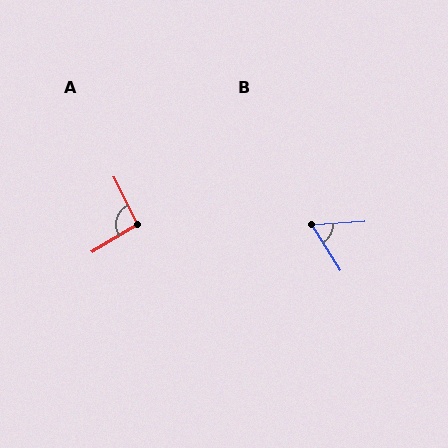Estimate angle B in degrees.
Approximately 61 degrees.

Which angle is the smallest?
B, at approximately 61 degrees.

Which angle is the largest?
A, at approximately 95 degrees.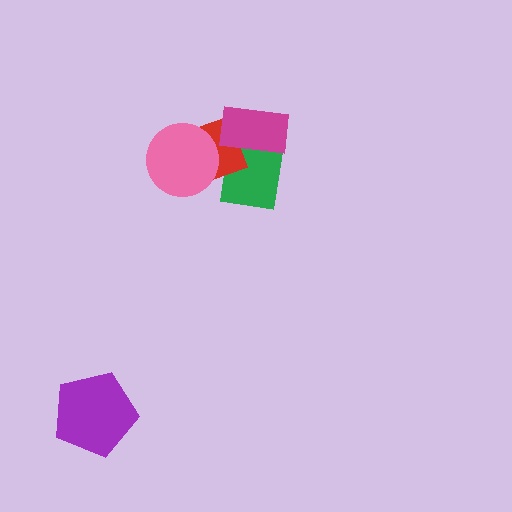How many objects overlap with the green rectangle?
3 objects overlap with the green rectangle.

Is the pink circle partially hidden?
No, no other shape covers it.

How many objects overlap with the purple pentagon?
0 objects overlap with the purple pentagon.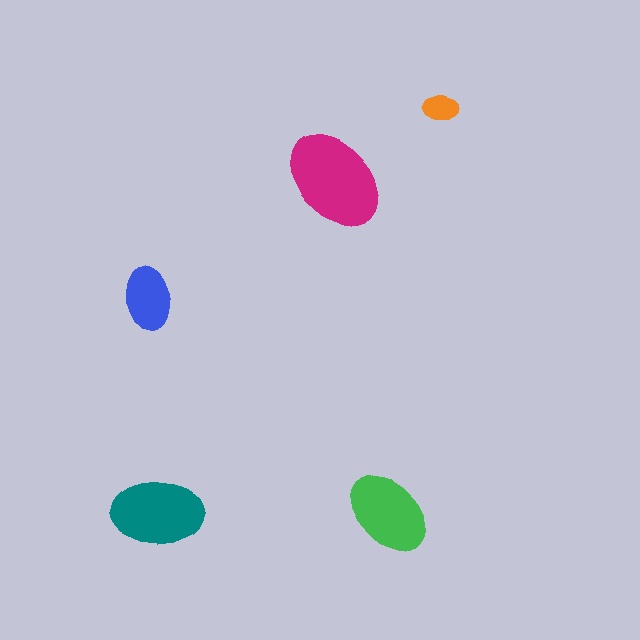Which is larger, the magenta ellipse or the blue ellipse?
The magenta one.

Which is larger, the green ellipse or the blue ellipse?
The green one.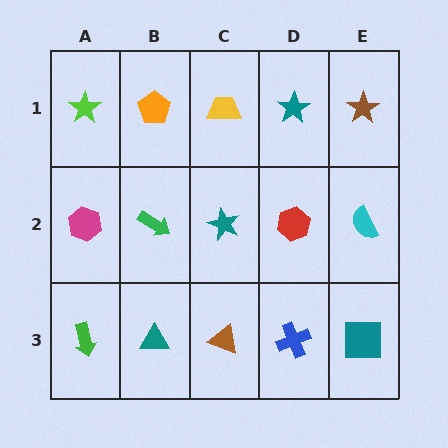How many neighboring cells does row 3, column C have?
3.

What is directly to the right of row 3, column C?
A blue cross.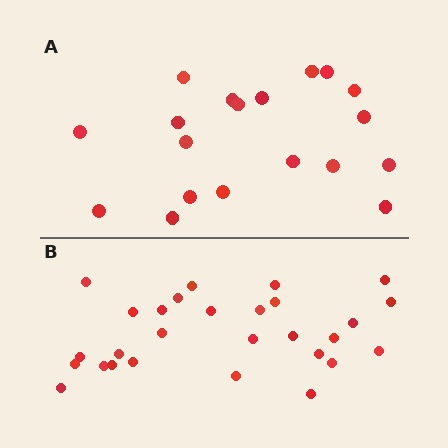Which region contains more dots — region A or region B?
Region B (the bottom region) has more dots.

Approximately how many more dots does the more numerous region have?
Region B has roughly 8 or so more dots than region A.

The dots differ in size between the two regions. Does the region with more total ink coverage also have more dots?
No. Region A has more total ink coverage because its dots are larger, but region B actually contains more individual dots. Total area can be misleading — the number of items is what matters here.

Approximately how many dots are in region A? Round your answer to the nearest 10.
About 20 dots. (The exact count is 19, which rounds to 20.)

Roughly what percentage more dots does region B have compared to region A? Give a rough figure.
About 45% more.